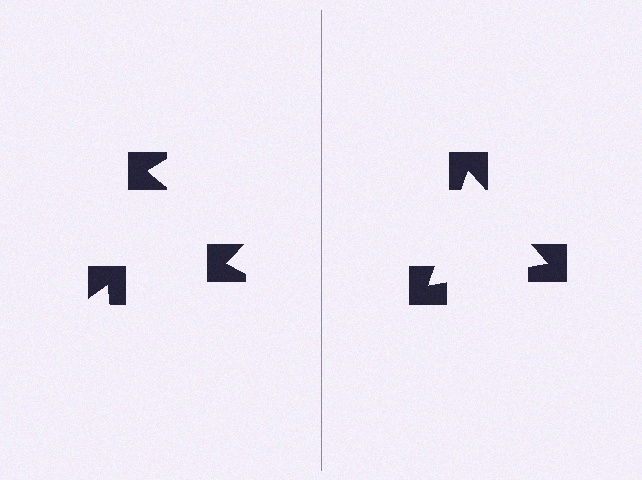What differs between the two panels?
The notched squares are positioned identically on both sides; only the wedge orientations differ. On the right they align to a triangle; on the left they are misaligned.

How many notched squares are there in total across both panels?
6 — 3 on each side.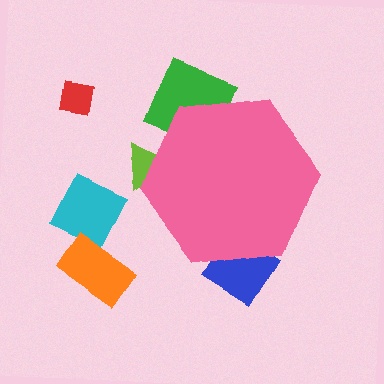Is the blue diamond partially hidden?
Yes, the blue diamond is partially hidden behind the pink hexagon.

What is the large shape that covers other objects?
A pink hexagon.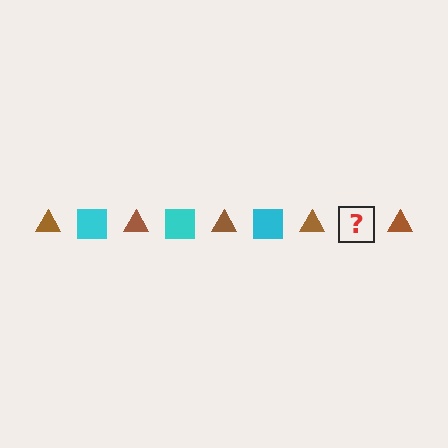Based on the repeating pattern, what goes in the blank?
The blank should be a cyan square.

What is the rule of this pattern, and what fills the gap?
The rule is that the pattern alternates between brown triangle and cyan square. The gap should be filled with a cyan square.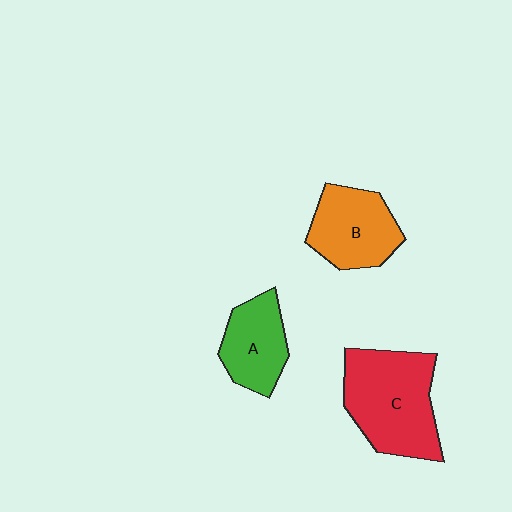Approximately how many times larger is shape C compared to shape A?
Approximately 1.7 times.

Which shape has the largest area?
Shape C (red).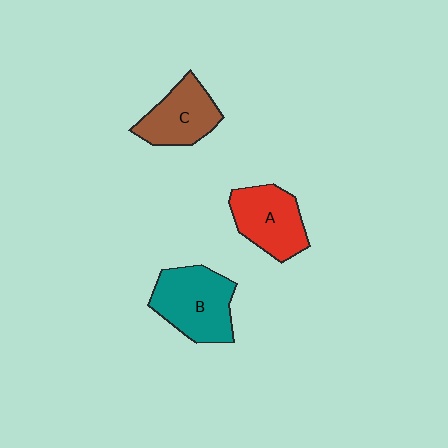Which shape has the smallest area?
Shape C (brown).